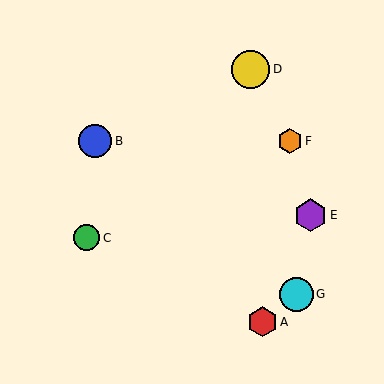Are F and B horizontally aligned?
Yes, both are at y≈141.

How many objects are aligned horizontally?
2 objects (B, F) are aligned horizontally.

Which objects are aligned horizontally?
Objects B, F are aligned horizontally.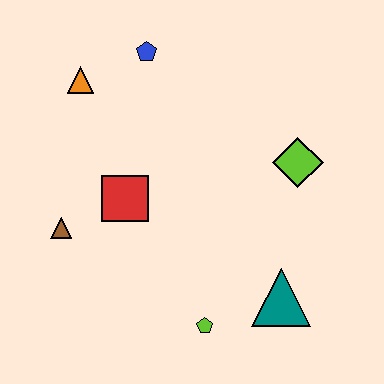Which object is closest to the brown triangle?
The red square is closest to the brown triangle.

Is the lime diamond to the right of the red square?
Yes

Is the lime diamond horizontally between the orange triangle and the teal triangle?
No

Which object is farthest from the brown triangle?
The lime diamond is farthest from the brown triangle.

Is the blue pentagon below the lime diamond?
No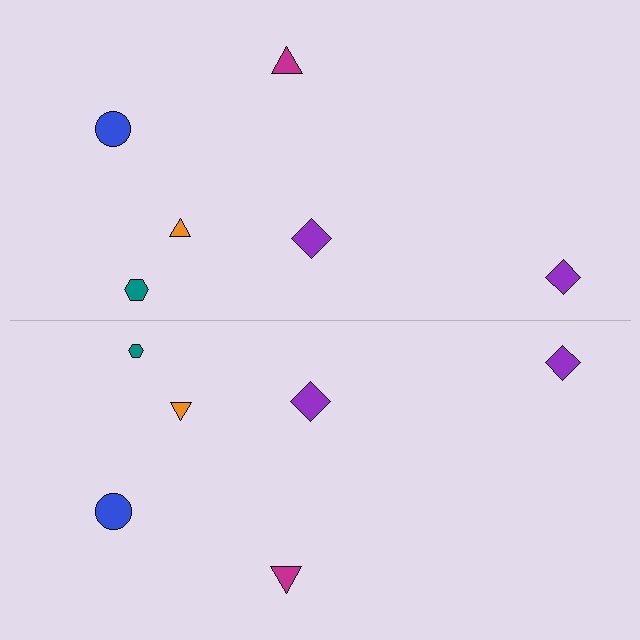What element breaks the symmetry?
The teal hexagon on the bottom side has a different size than its mirror counterpart.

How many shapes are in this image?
There are 12 shapes in this image.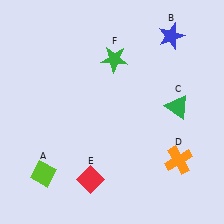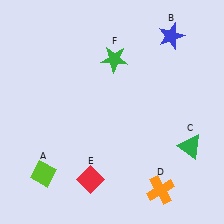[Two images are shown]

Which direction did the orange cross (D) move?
The orange cross (D) moved down.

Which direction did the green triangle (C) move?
The green triangle (C) moved down.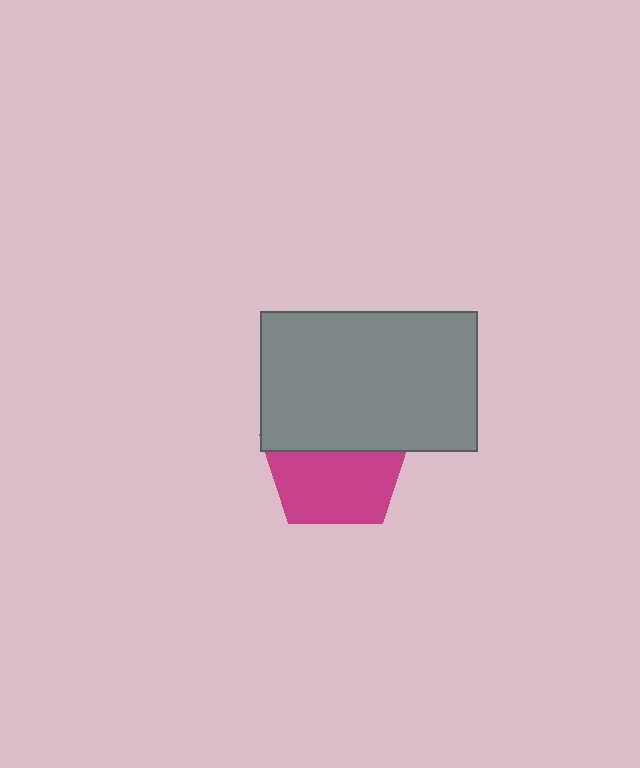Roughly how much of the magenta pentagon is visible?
About half of it is visible (roughly 56%).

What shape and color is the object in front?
The object in front is a gray rectangle.